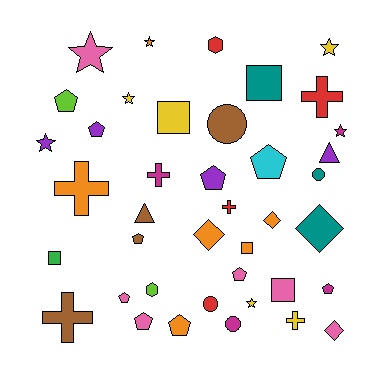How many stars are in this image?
There are 7 stars.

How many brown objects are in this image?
There are 4 brown objects.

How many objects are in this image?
There are 40 objects.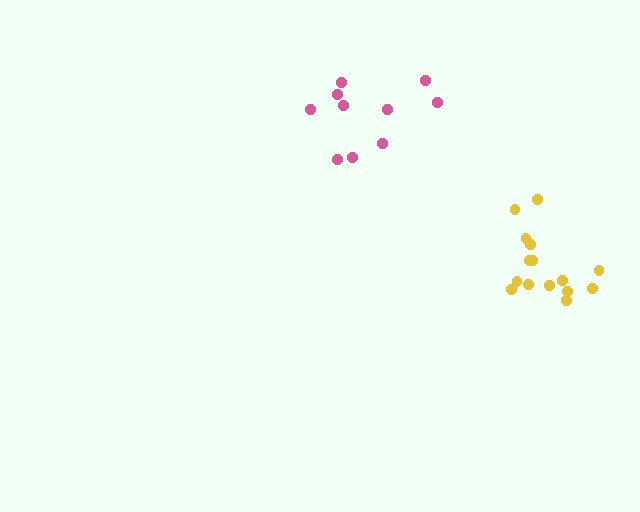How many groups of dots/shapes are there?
There are 2 groups.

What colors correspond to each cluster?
The clusters are colored: yellow, pink.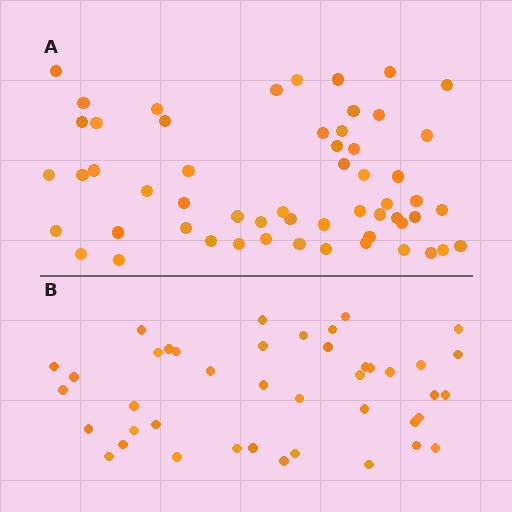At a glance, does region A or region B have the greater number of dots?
Region A (the top region) has more dots.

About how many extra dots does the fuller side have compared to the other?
Region A has approximately 15 more dots than region B.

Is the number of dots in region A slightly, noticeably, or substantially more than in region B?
Region A has noticeably more, but not dramatically so. The ratio is roughly 1.3 to 1.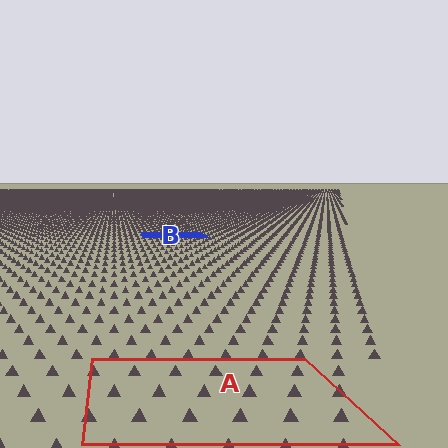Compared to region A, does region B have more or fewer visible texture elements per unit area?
Region B has more texture elements per unit area — they are packed more densely because it is farther away.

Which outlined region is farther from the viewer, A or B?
Region B is farther from the viewer — the texture elements inside it appear smaller and more densely packed.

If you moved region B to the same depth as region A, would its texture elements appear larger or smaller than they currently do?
They would appear larger. At a closer depth, the same texture elements are projected at a bigger on-screen size.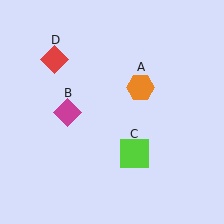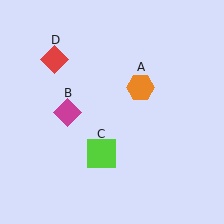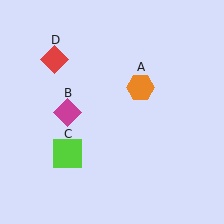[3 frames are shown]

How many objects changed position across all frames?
1 object changed position: lime square (object C).